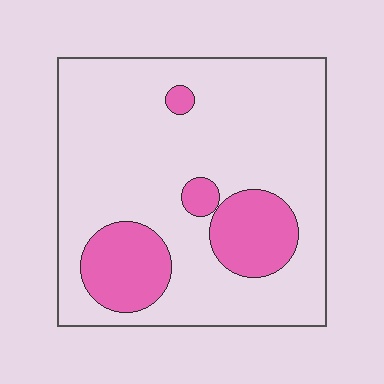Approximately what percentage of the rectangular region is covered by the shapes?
Approximately 20%.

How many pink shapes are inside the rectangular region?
4.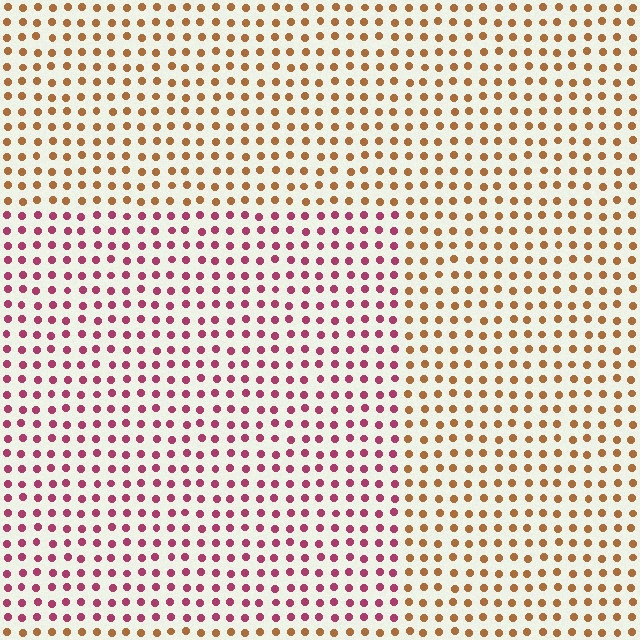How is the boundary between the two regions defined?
The boundary is defined purely by a slight shift in hue (about 54 degrees). Spacing, size, and orientation are identical on both sides.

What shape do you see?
I see a rectangle.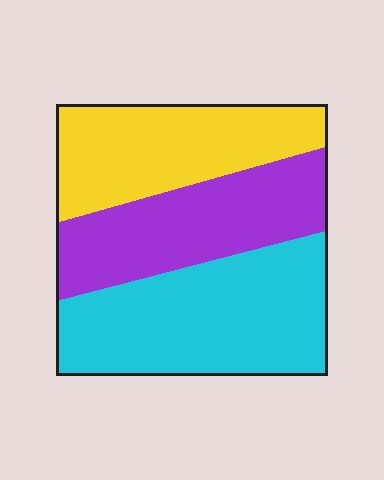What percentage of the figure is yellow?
Yellow covers about 30% of the figure.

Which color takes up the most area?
Cyan, at roughly 40%.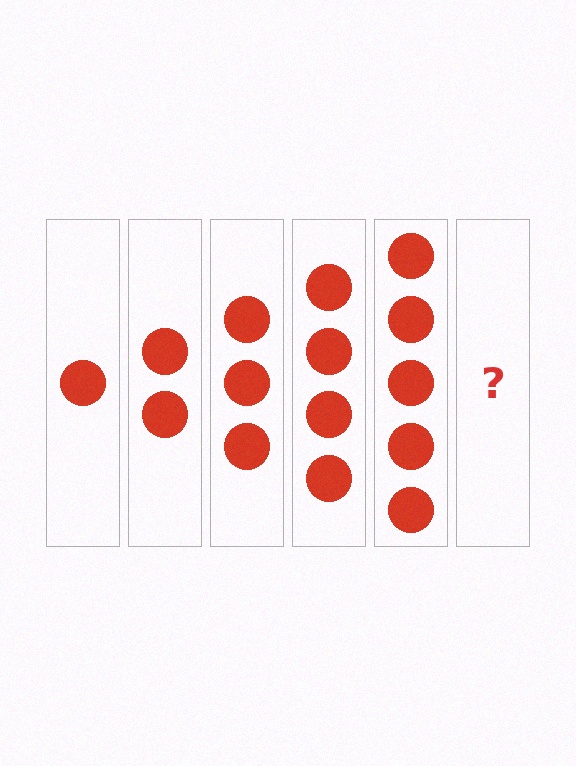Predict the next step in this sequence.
The next step is 6 circles.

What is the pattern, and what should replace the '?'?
The pattern is that each step adds one more circle. The '?' should be 6 circles.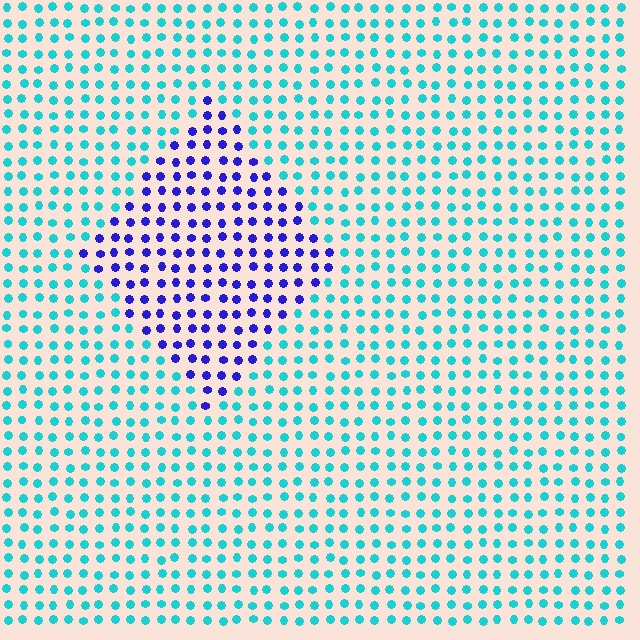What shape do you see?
I see a diamond.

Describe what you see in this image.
The image is filled with small cyan elements in a uniform arrangement. A diamond-shaped region is visible where the elements are tinted to a slightly different hue, forming a subtle color boundary.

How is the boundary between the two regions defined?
The boundary is defined purely by a slight shift in hue (about 64 degrees). Spacing, size, and orientation are identical on both sides.